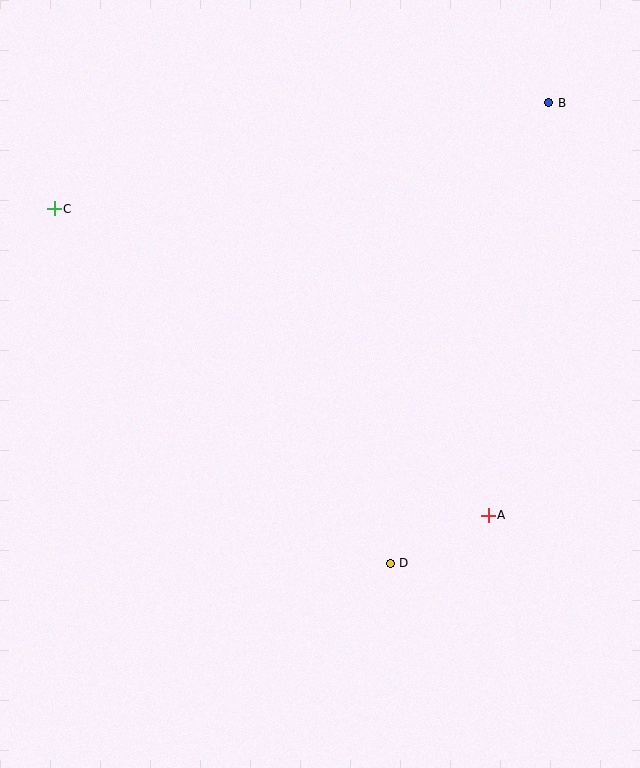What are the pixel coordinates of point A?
Point A is at (488, 515).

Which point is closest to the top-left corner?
Point C is closest to the top-left corner.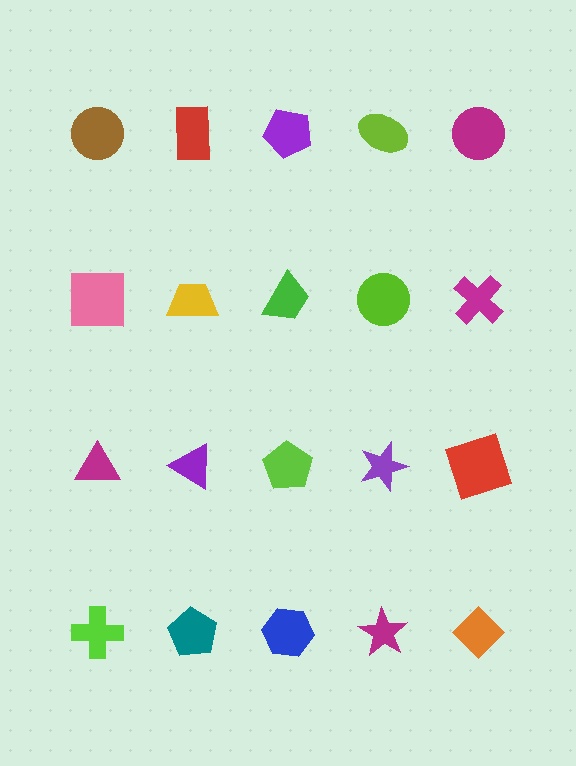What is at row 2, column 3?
A green trapezoid.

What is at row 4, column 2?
A teal pentagon.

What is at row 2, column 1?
A pink square.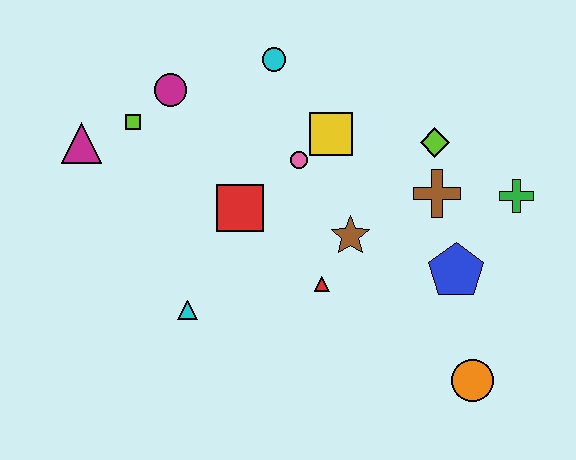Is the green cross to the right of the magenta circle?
Yes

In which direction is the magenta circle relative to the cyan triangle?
The magenta circle is above the cyan triangle.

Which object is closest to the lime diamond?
The brown cross is closest to the lime diamond.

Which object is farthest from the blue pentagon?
The magenta triangle is farthest from the blue pentagon.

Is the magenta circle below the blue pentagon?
No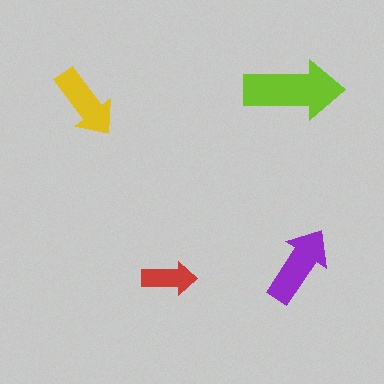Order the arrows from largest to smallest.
the lime one, the purple one, the yellow one, the red one.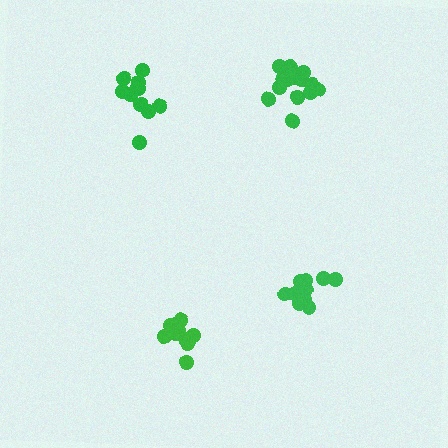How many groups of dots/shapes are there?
There are 4 groups.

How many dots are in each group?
Group 1: 11 dots, Group 2: 10 dots, Group 3: 12 dots, Group 4: 14 dots (47 total).